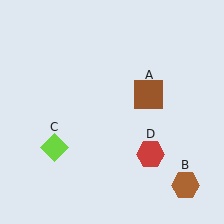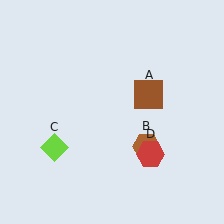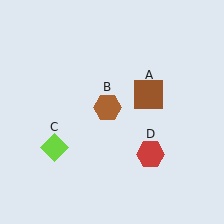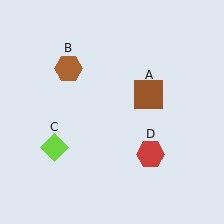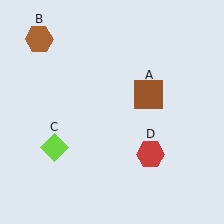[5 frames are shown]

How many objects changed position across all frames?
1 object changed position: brown hexagon (object B).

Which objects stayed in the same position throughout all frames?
Brown square (object A) and lime diamond (object C) and red hexagon (object D) remained stationary.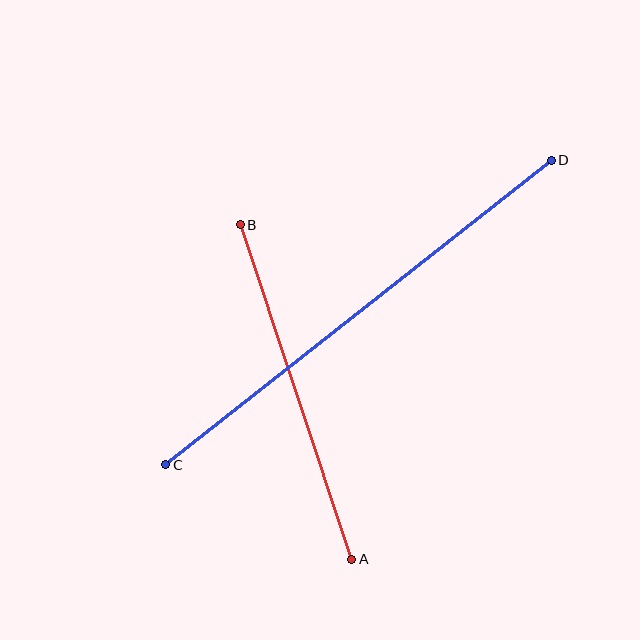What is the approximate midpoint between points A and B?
The midpoint is at approximately (296, 392) pixels.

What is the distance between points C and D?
The distance is approximately 491 pixels.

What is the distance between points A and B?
The distance is approximately 353 pixels.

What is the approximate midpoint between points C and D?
The midpoint is at approximately (358, 312) pixels.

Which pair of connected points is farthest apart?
Points C and D are farthest apart.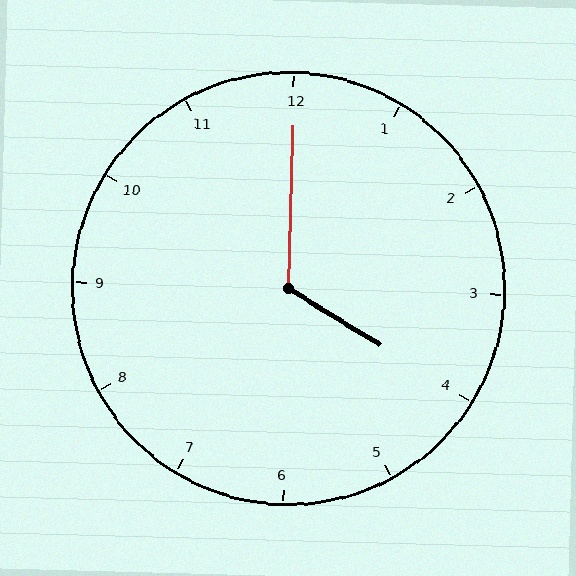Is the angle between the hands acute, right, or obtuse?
It is obtuse.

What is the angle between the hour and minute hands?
Approximately 120 degrees.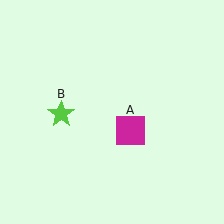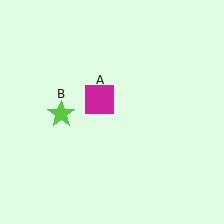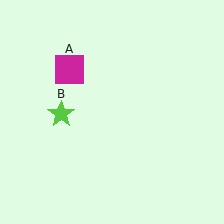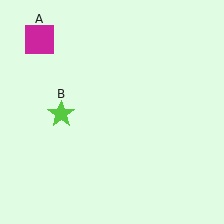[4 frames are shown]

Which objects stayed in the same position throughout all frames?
Lime star (object B) remained stationary.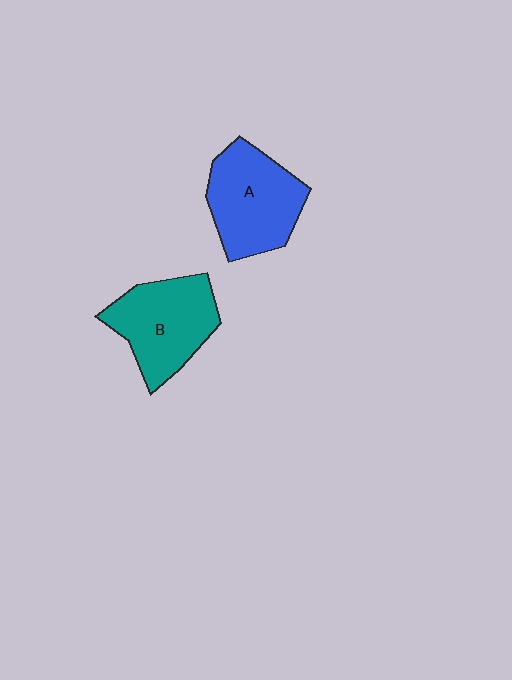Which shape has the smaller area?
Shape B (teal).